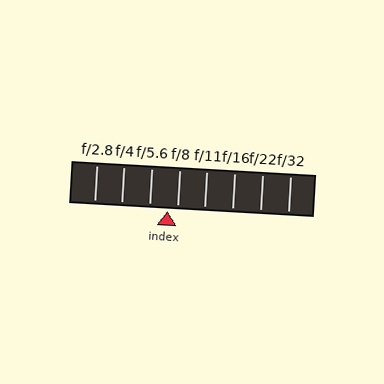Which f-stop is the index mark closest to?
The index mark is closest to f/8.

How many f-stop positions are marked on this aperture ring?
There are 8 f-stop positions marked.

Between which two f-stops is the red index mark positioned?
The index mark is between f/5.6 and f/8.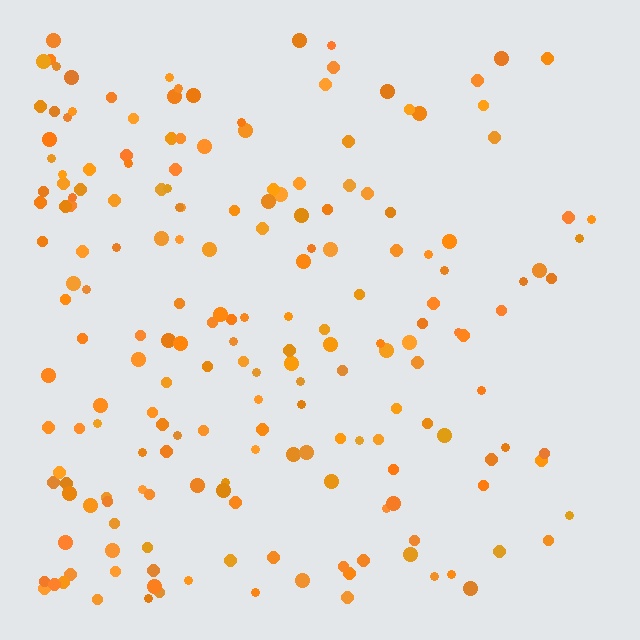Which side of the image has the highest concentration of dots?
The left.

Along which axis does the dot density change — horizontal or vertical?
Horizontal.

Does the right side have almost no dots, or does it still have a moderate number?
Still a moderate number, just noticeably fewer than the left.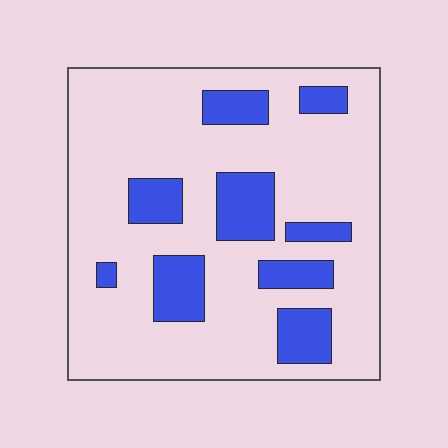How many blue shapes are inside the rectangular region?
9.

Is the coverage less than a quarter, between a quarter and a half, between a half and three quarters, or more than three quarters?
Less than a quarter.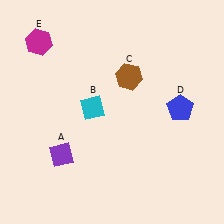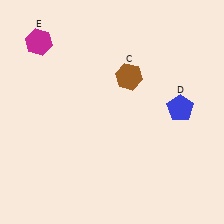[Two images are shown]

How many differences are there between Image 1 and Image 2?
There are 2 differences between the two images.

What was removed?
The cyan diamond (B), the purple diamond (A) were removed in Image 2.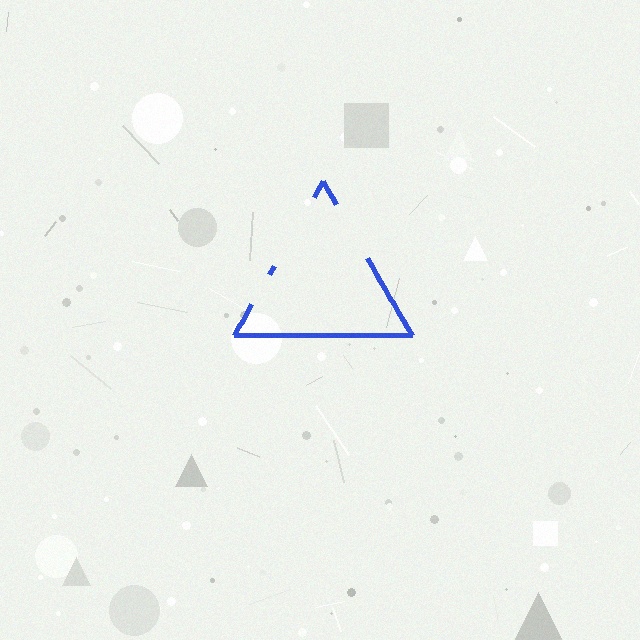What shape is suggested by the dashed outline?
The dashed outline suggests a triangle.